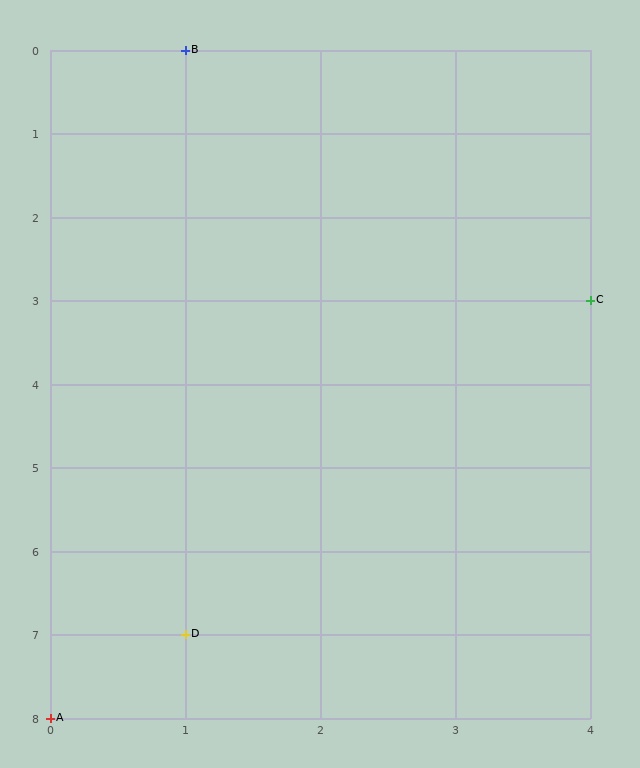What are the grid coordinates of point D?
Point D is at grid coordinates (1, 7).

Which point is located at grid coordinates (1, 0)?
Point B is at (1, 0).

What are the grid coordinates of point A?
Point A is at grid coordinates (0, 8).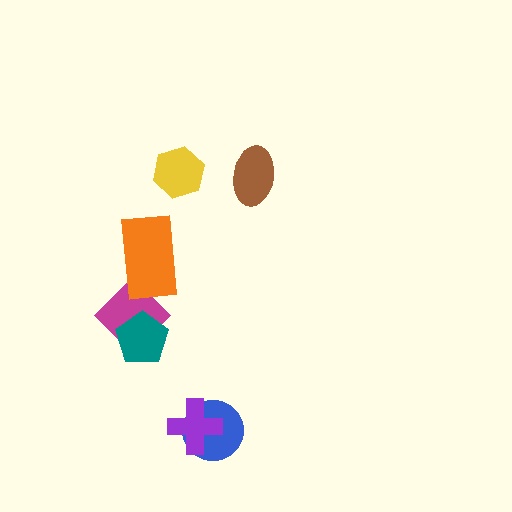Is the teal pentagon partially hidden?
No, no other shape covers it.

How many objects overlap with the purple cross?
1 object overlaps with the purple cross.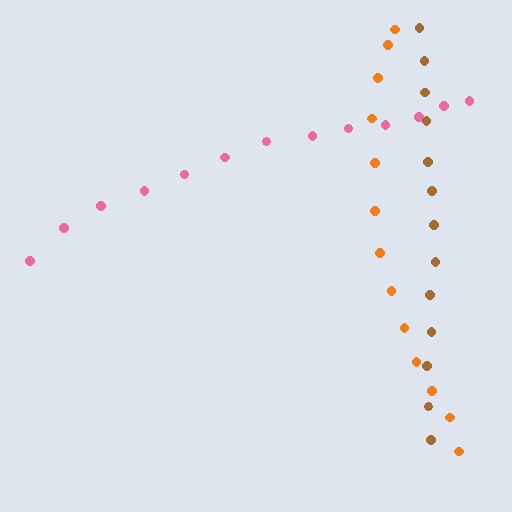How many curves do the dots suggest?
There are 3 distinct paths.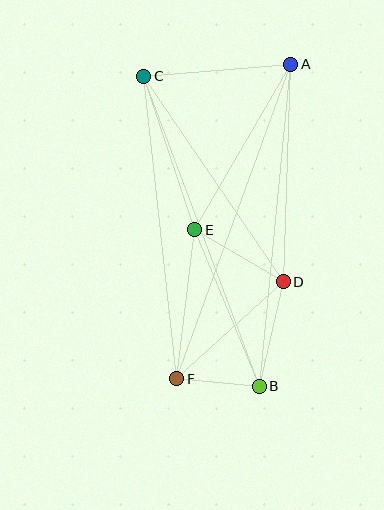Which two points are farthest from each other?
Points A and F are farthest from each other.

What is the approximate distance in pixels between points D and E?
The distance between D and E is approximately 103 pixels.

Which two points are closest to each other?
Points B and F are closest to each other.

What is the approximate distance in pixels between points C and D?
The distance between C and D is approximately 249 pixels.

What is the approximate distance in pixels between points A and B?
The distance between A and B is approximately 323 pixels.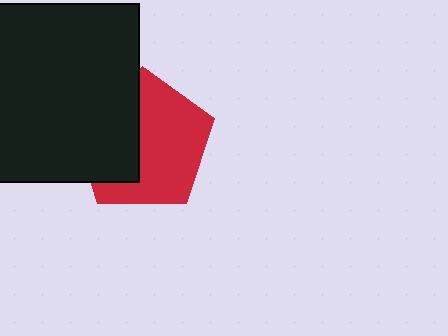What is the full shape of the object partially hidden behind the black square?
The partially hidden object is a red pentagon.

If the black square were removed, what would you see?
You would see the complete red pentagon.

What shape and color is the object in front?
The object in front is a black square.